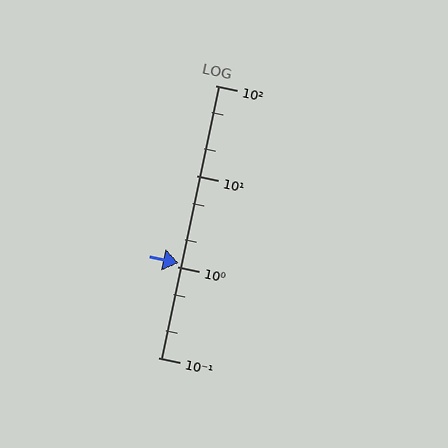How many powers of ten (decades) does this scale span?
The scale spans 3 decades, from 0.1 to 100.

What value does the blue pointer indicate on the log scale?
The pointer indicates approximately 1.1.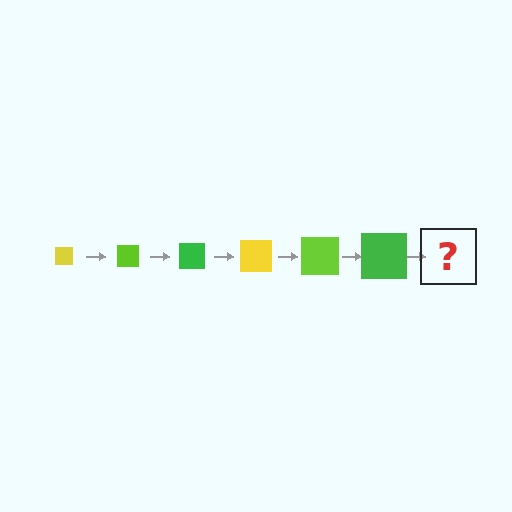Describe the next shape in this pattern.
It should be a yellow square, larger than the previous one.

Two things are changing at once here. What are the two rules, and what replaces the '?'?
The two rules are that the square grows larger each step and the color cycles through yellow, lime, and green. The '?' should be a yellow square, larger than the previous one.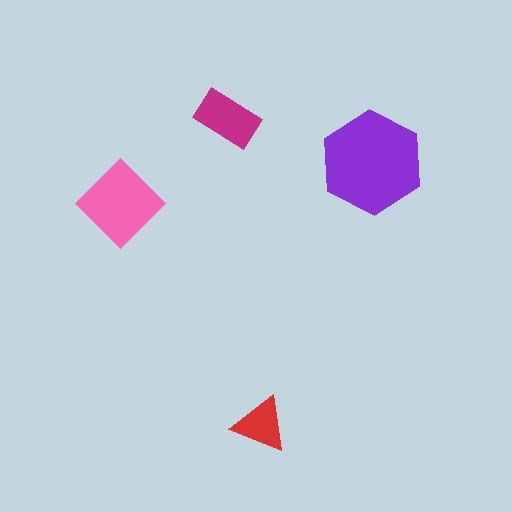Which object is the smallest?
The red triangle.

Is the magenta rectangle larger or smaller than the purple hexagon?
Smaller.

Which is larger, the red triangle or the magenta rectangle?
The magenta rectangle.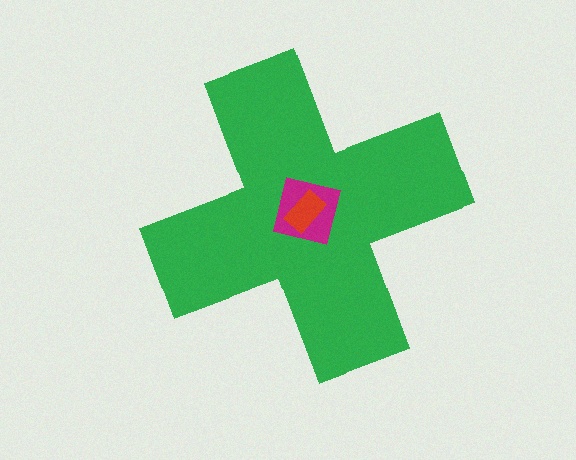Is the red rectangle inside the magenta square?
Yes.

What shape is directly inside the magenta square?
The red rectangle.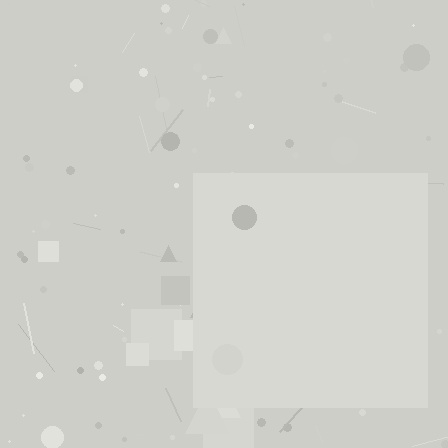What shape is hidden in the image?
A square is hidden in the image.